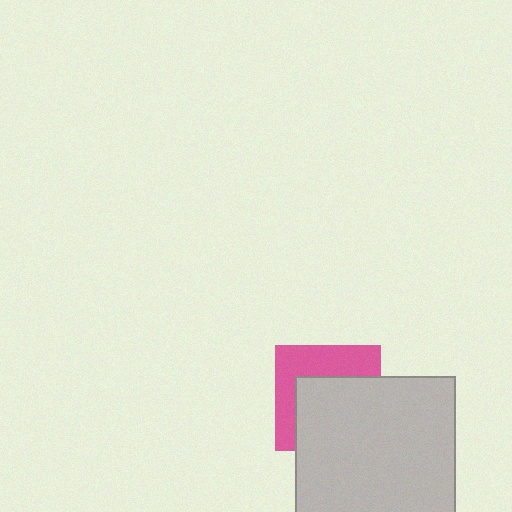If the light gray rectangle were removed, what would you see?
You would see the complete pink square.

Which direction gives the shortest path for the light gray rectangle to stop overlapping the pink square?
Moving toward the lower-right gives the shortest separation.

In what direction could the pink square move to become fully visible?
The pink square could move toward the upper-left. That would shift it out from behind the light gray rectangle entirely.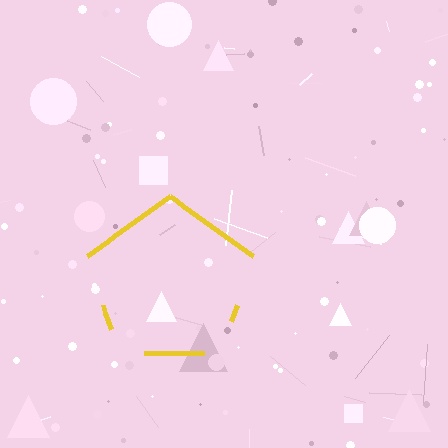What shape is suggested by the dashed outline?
The dashed outline suggests a pentagon.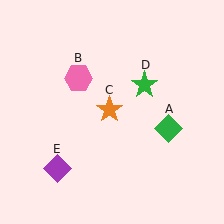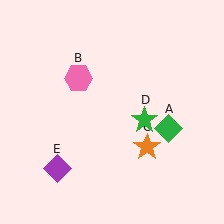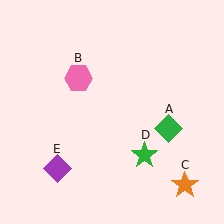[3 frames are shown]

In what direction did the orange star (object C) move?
The orange star (object C) moved down and to the right.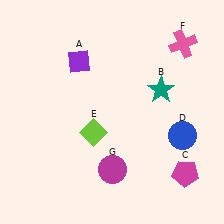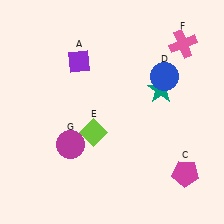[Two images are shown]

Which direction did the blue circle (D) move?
The blue circle (D) moved up.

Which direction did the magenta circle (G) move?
The magenta circle (G) moved left.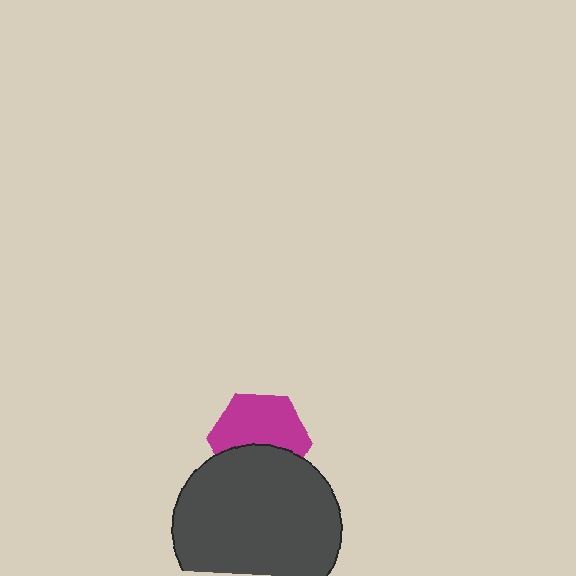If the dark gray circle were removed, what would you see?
You would see the complete magenta hexagon.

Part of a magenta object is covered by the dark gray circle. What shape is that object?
It is a hexagon.